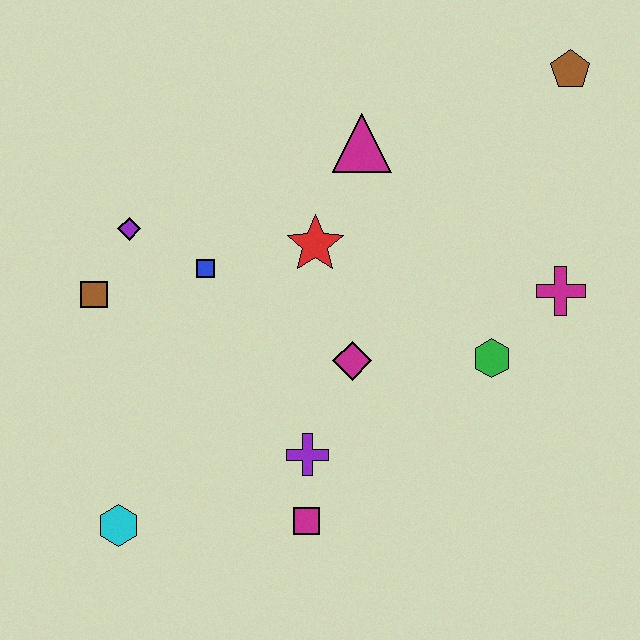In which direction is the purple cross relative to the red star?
The purple cross is below the red star.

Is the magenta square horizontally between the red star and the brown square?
Yes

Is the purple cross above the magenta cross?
No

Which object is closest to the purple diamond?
The brown square is closest to the purple diamond.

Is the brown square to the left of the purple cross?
Yes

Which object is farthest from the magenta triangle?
The cyan hexagon is farthest from the magenta triangle.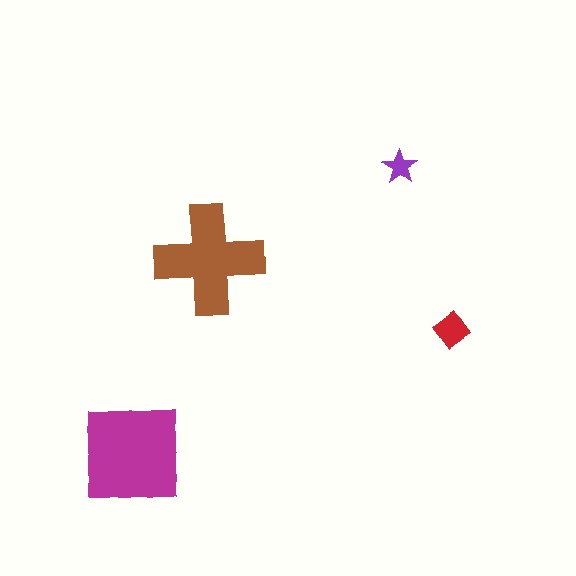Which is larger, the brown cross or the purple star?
The brown cross.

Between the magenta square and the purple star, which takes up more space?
The magenta square.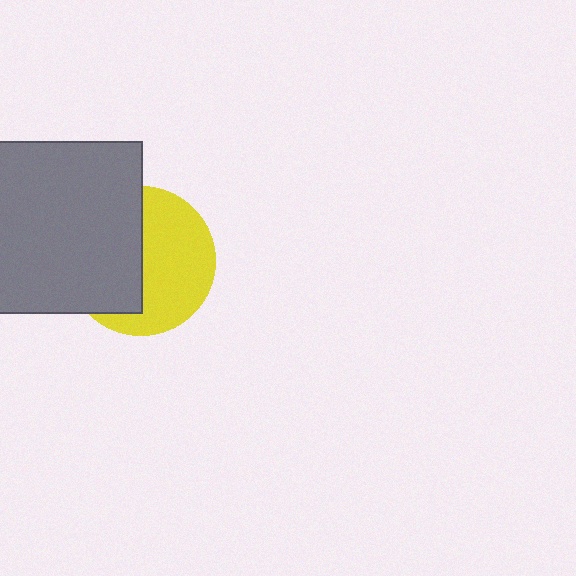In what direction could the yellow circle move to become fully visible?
The yellow circle could move right. That would shift it out from behind the gray square entirely.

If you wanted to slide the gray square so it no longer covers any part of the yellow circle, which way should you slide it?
Slide it left — that is the most direct way to separate the two shapes.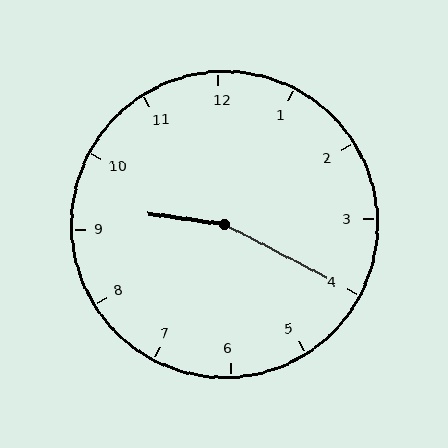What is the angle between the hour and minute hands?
Approximately 160 degrees.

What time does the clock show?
9:20.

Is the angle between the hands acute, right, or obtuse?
It is obtuse.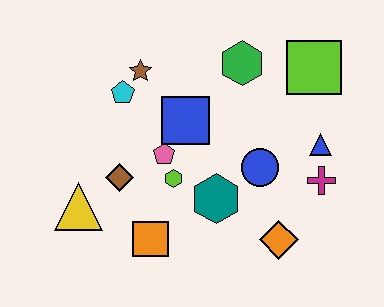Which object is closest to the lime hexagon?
The pink pentagon is closest to the lime hexagon.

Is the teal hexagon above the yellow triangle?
Yes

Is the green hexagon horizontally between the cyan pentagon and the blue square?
No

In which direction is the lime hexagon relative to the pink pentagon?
The lime hexagon is below the pink pentagon.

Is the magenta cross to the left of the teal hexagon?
No